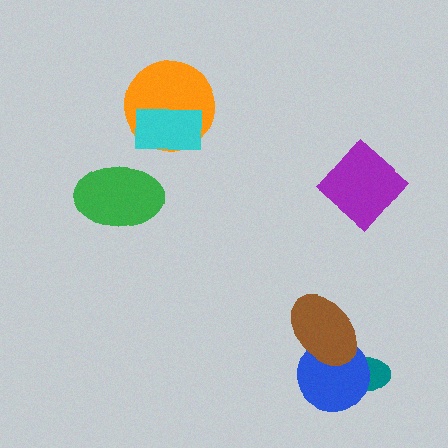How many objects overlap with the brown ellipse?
2 objects overlap with the brown ellipse.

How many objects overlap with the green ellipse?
0 objects overlap with the green ellipse.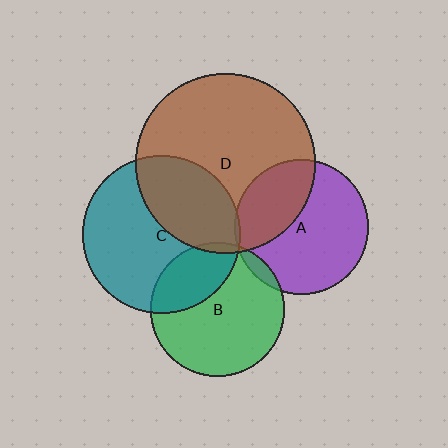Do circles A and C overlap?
Yes.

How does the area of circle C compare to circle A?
Approximately 1.4 times.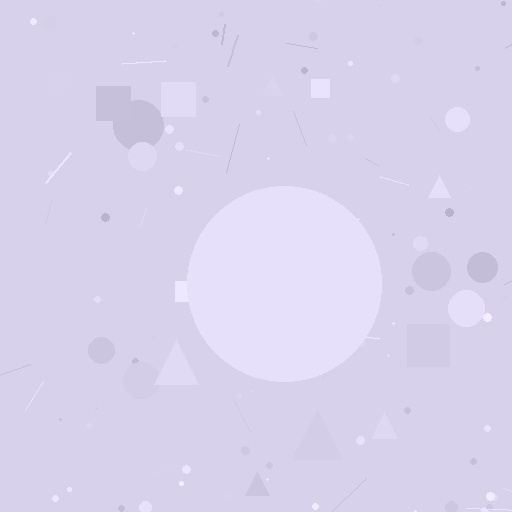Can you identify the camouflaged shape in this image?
The camouflaged shape is a circle.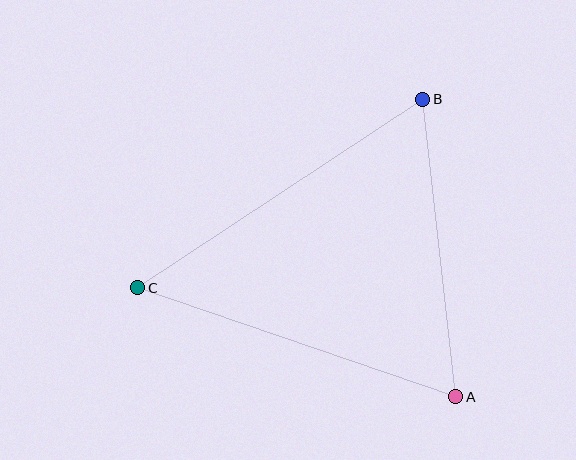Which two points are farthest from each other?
Points B and C are farthest from each other.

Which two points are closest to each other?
Points A and B are closest to each other.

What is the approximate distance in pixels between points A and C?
The distance between A and C is approximately 336 pixels.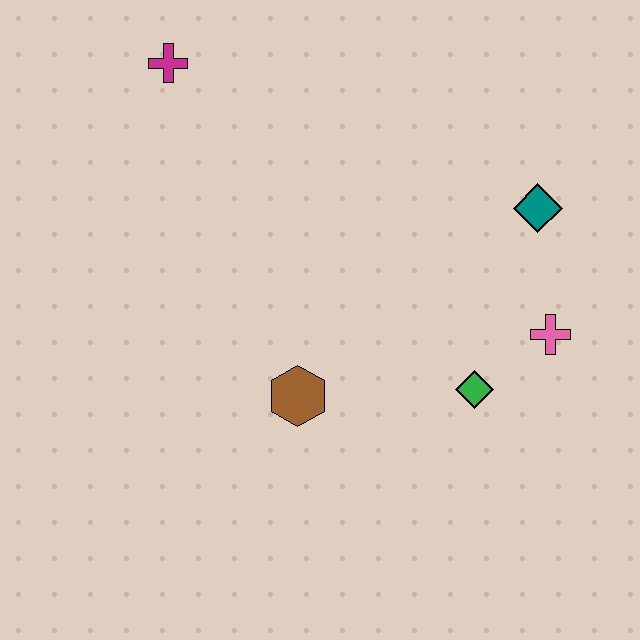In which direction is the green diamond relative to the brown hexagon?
The green diamond is to the right of the brown hexagon.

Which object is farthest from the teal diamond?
The magenta cross is farthest from the teal diamond.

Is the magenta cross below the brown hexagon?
No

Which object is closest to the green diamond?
The pink cross is closest to the green diamond.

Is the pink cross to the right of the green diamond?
Yes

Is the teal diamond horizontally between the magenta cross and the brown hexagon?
No